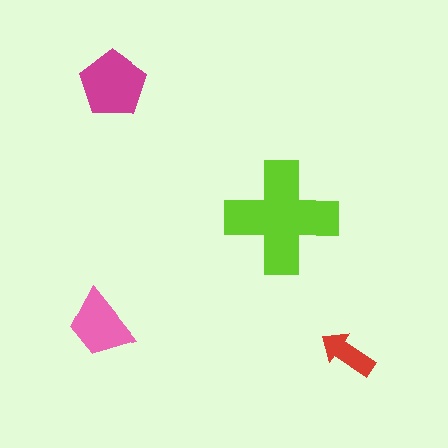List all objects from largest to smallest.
The lime cross, the magenta pentagon, the pink trapezoid, the red arrow.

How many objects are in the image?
There are 4 objects in the image.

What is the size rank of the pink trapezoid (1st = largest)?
3rd.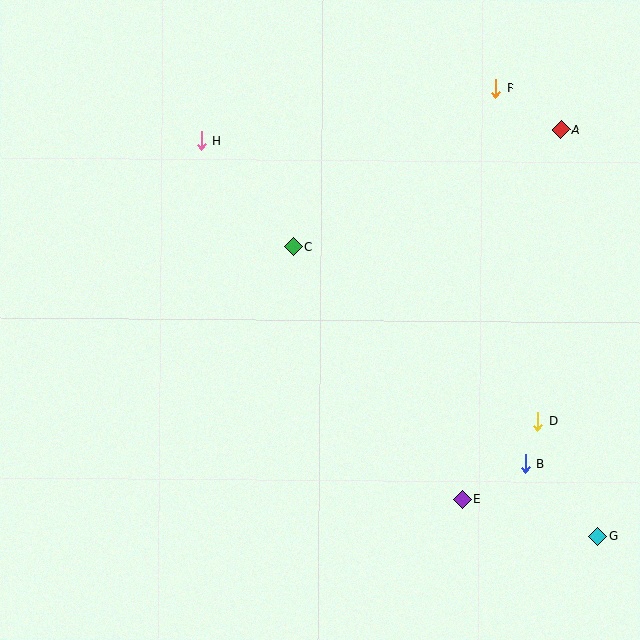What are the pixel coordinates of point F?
Point F is at (496, 88).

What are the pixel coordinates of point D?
Point D is at (538, 421).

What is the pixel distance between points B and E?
The distance between B and E is 73 pixels.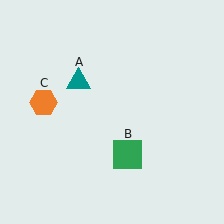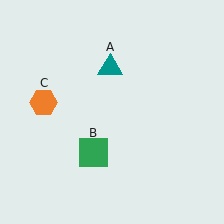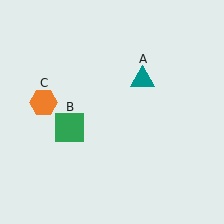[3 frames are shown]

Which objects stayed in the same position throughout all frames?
Orange hexagon (object C) remained stationary.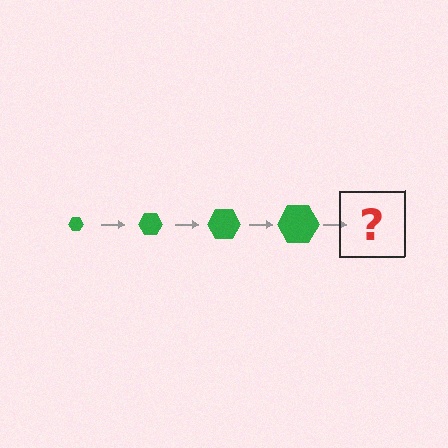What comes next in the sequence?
The next element should be a green hexagon, larger than the previous one.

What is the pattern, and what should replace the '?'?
The pattern is that the hexagon gets progressively larger each step. The '?' should be a green hexagon, larger than the previous one.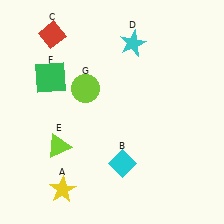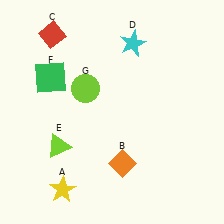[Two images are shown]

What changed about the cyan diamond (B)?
In Image 1, B is cyan. In Image 2, it changed to orange.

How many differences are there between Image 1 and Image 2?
There is 1 difference between the two images.